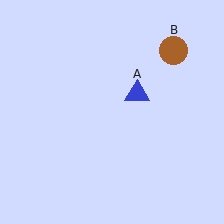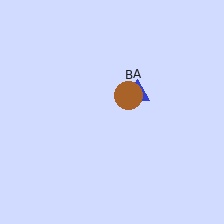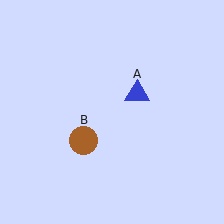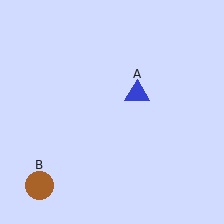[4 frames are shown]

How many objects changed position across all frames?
1 object changed position: brown circle (object B).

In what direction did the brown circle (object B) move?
The brown circle (object B) moved down and to the left.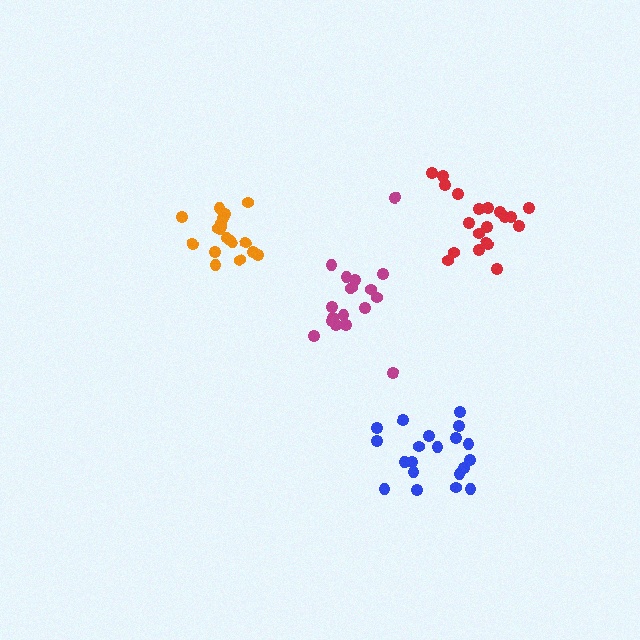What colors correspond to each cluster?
The clusters are colored: red, blue, orange, magenta.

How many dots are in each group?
Group 1: 20 dots, Group 2: 20 dots, Group 3: 19 dots, Group 4: 18 dots (77 total).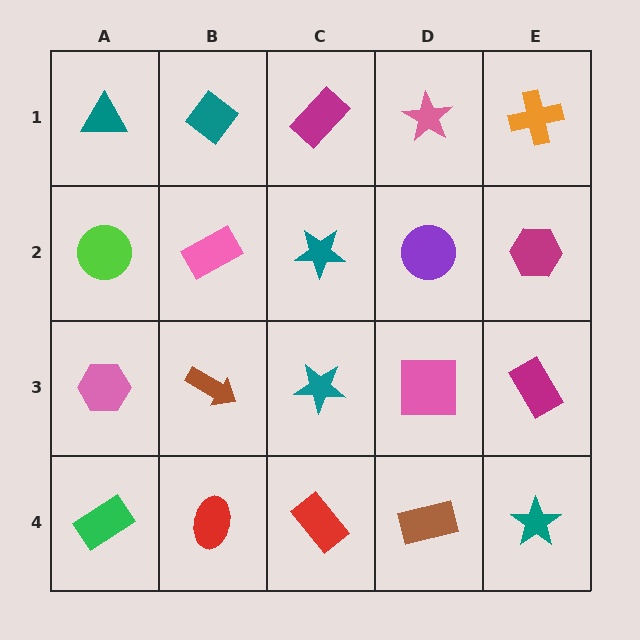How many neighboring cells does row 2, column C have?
4.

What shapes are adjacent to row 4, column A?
A pink hexagon (row 3, column A), a red ellipse (row 4, column B).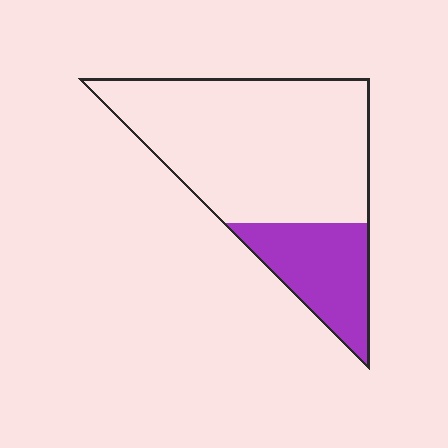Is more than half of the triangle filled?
No.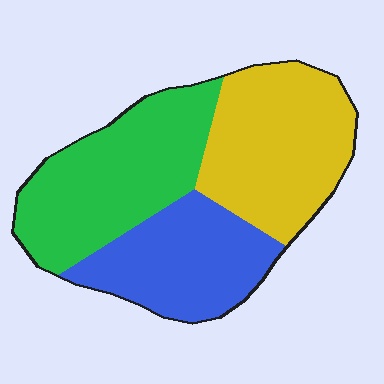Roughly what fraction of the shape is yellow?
Yellow takes up about one third (1/3) of the shape.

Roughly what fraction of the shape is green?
Green covers about 35% of the shape.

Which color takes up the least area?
Blue, at roughly 30%.